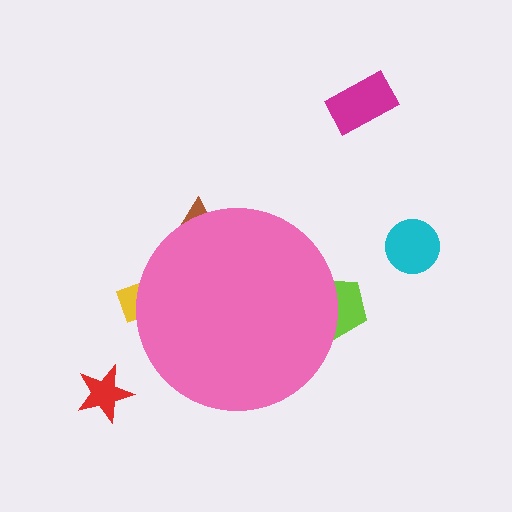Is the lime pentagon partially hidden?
Yes, the lime pentagon is partially hidden behind the pink circle.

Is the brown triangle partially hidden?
Yes, the brown triangle is partially hidden behind the pink circle.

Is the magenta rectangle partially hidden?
No, the magenta rectangle is fully visible.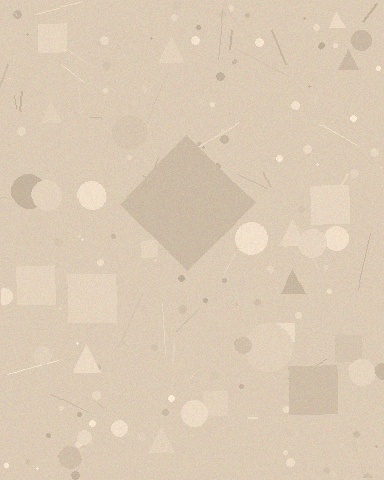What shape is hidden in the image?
A diamond is hidden in the image.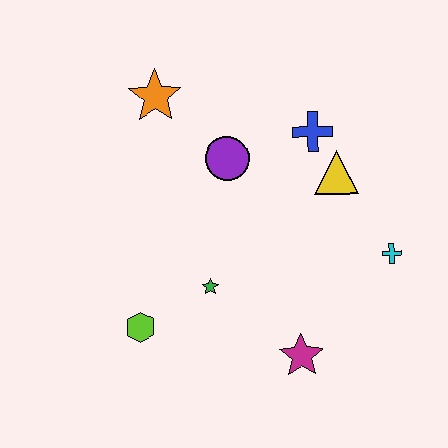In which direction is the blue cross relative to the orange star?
The blue cross is to the right of the orange star.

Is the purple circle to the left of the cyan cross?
Yes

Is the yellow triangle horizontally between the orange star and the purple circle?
No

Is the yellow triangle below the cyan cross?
No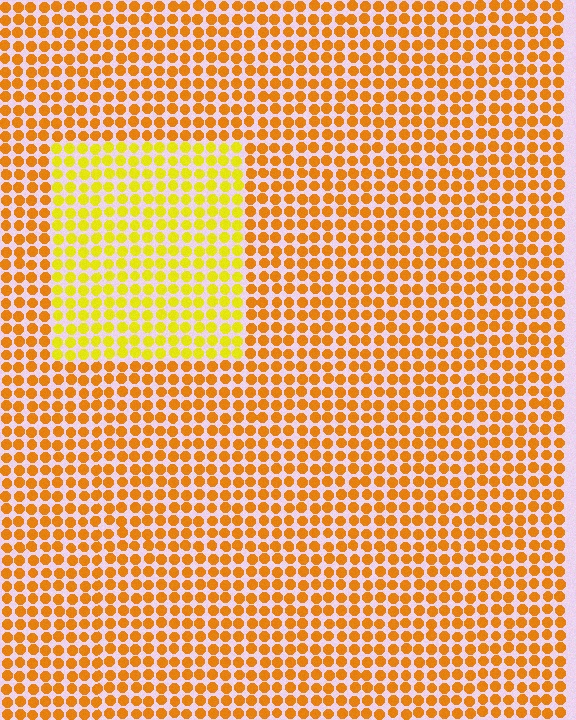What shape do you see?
I see a rectangle.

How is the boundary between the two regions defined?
The boundary is defined purely by a slight shift in hue (about 29 degrees). Spacing, size, and orientation are identical on both sides.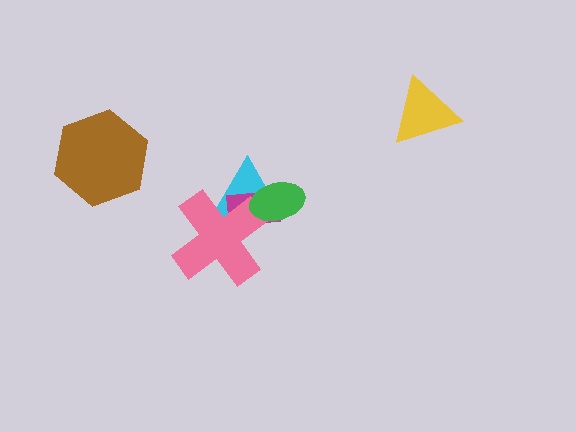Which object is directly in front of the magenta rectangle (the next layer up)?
The pink cross is directly in front of the magenta rectangle.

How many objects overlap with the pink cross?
3 objects overlap with the pink cross.